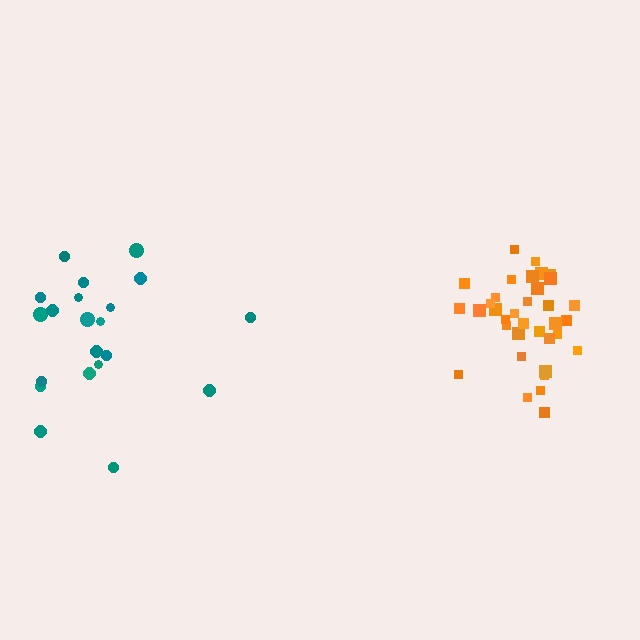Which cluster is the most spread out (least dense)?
Teal.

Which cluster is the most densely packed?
Orange.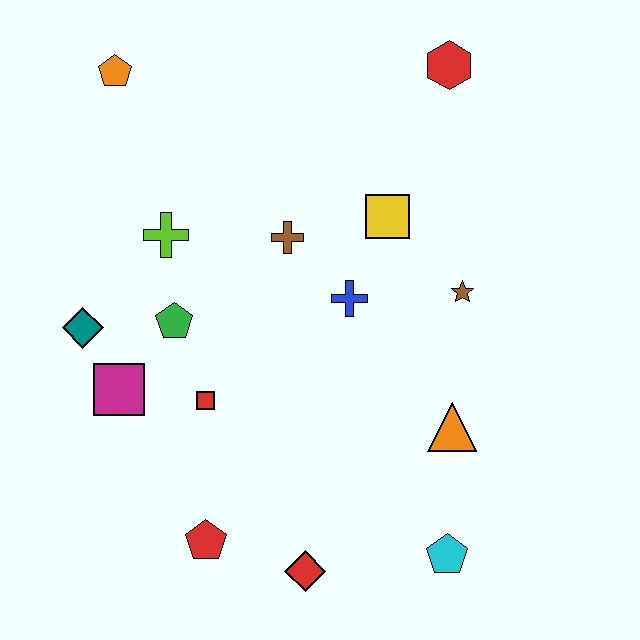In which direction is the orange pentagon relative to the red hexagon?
The orange pentagon is to the left of the red hexagon.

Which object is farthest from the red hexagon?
The red pentagon is farthest from the red hexagon.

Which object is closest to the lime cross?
The green pentagon is closest to the lime cross.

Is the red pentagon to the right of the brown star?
No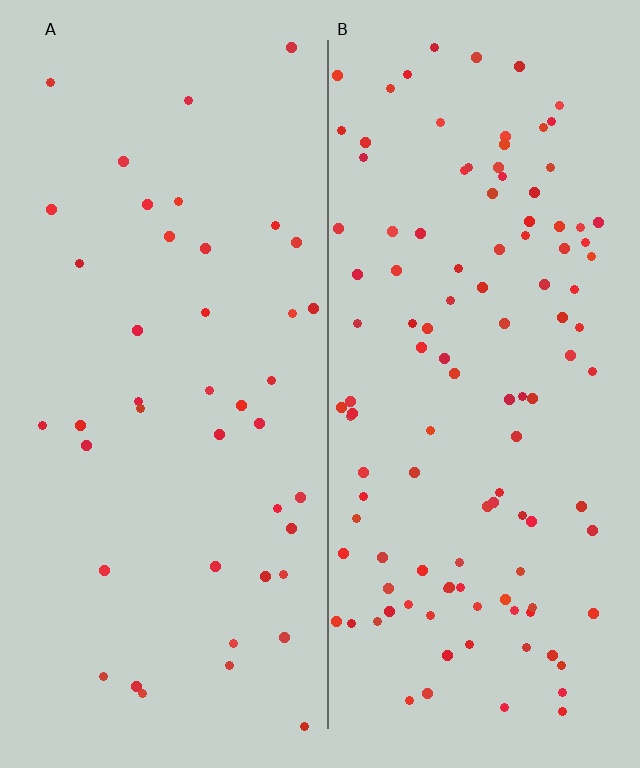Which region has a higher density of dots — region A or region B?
B (the right).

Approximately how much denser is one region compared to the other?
Approximately 2.7× — region B over region A.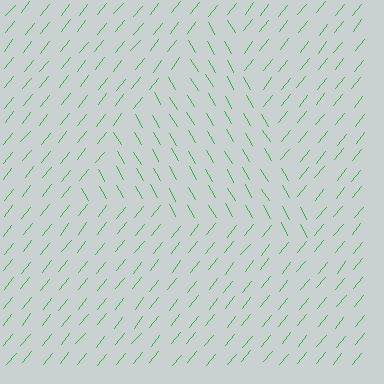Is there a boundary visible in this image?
Yes, there is a texture boundary formed by a change in line orientation.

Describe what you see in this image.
The image is filled with small green line segments. A triangle region in the image has lines oriented differently from the surrounding lines, creating a visible texture boundary.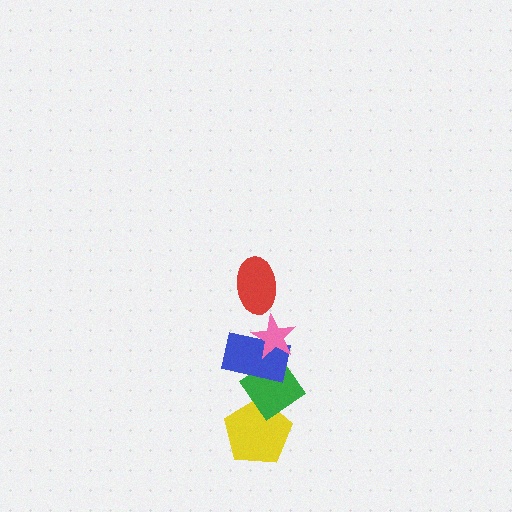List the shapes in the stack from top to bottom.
From top to bottom: the red ellipse, the pink star, the blue rectangle, the green diamond, the yellow pentagon.